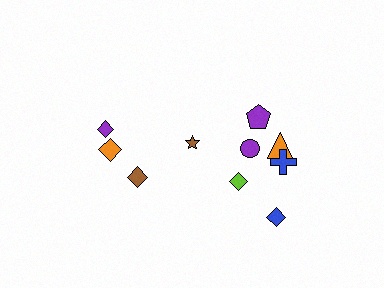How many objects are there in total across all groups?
There are 10 objects.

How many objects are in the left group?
There are 4 objects.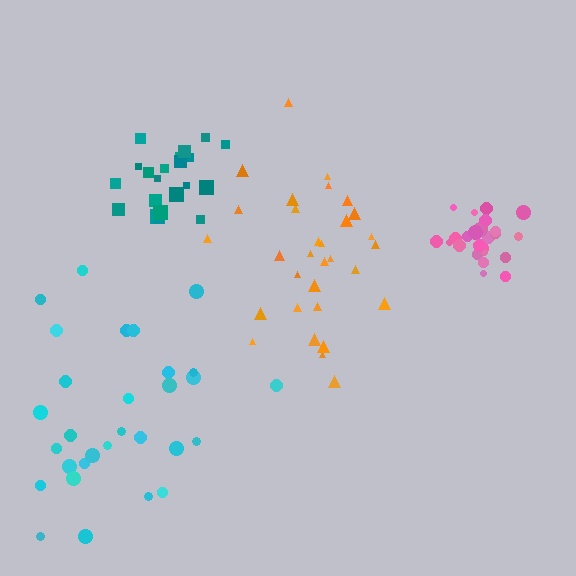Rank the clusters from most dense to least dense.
pink, teal, orange, cyan.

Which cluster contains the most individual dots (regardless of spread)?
Orange (32).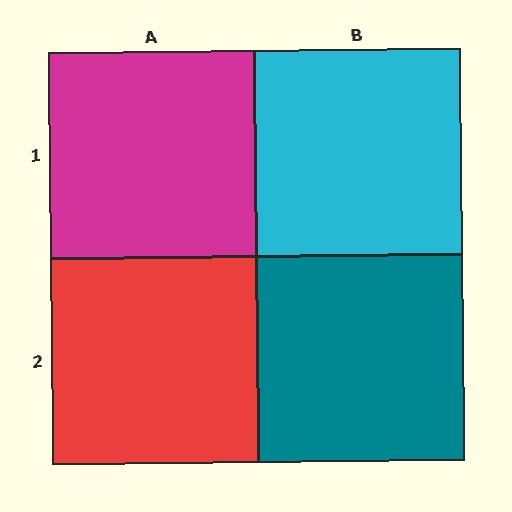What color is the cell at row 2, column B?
Teal.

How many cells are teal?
1 cell is teal.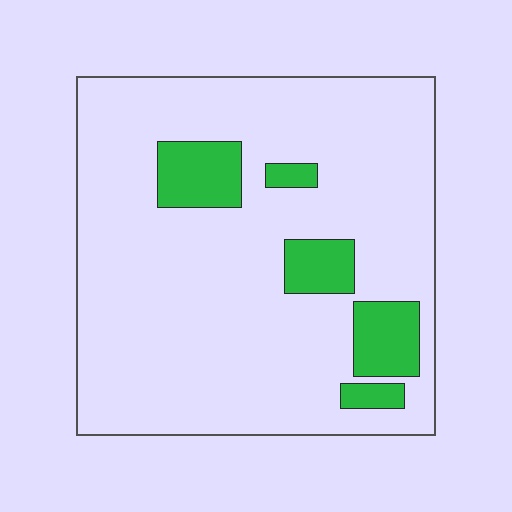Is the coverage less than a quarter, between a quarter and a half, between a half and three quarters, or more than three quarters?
Less than a quarter.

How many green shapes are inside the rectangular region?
5.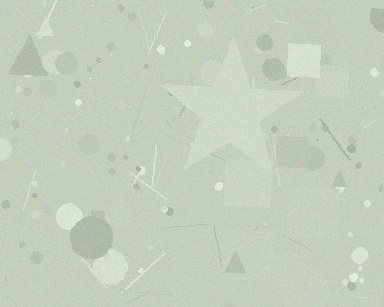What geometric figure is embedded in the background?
A star is embedded in the background.